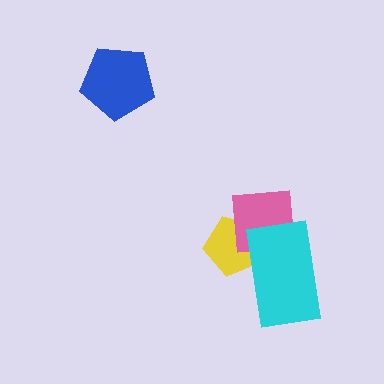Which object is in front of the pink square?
The cyan rectangle is in front of the pink square.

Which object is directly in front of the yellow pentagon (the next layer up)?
The pink square is directly in front of the yellow pentagon.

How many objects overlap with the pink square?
2 objects overlap with the pink square.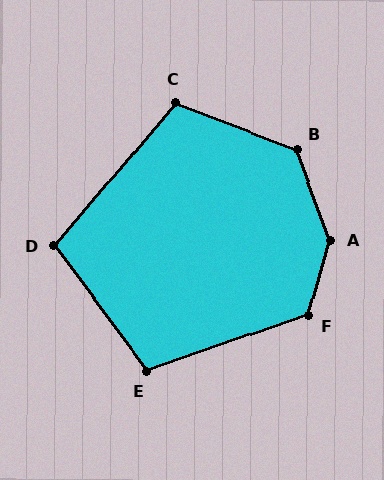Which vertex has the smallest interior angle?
D, at approximately 103 degrees.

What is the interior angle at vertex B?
Approximately 132 degrees (obtuse).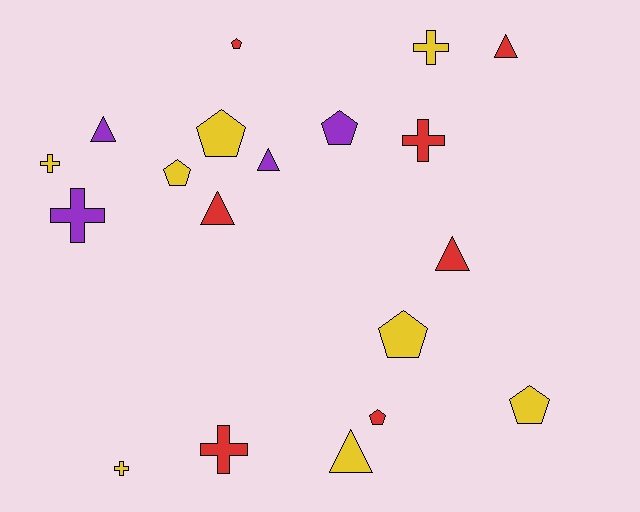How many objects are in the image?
There are 19 objects.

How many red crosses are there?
There are 2 red crosses.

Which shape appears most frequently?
Pentagon, with 7 objects.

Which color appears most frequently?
Yellow, with 8 objects.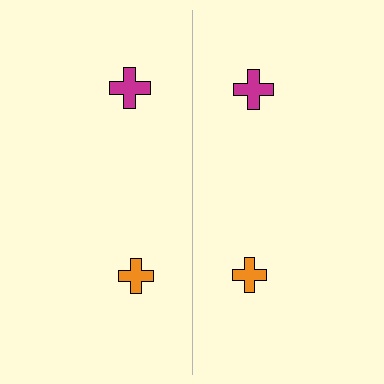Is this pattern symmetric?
Yes, this pattern has bilateral (reflection) symmetry.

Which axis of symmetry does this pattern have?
The pattern has a vertical axis of symmetry running through the center of the image.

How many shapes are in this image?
There are 4 shapes in this image.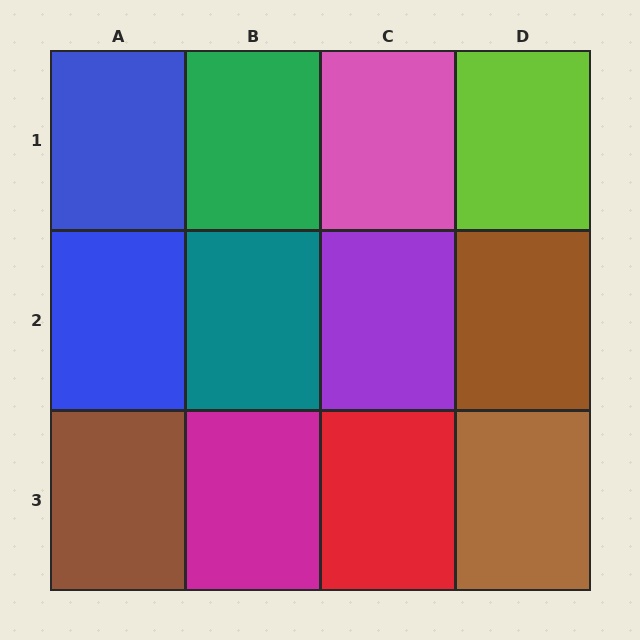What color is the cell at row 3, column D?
Brown.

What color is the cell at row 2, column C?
Purple.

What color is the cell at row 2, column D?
Brown.